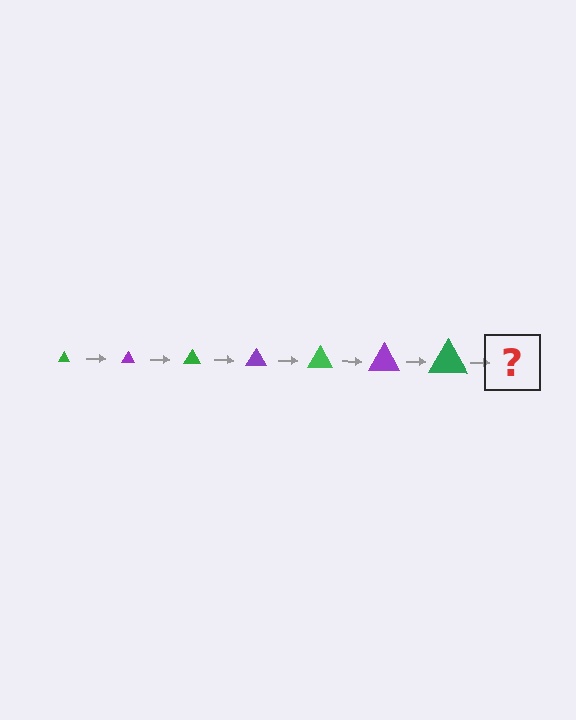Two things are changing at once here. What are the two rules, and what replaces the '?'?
The two rules are that the triangle grows larger each step and the color cycles through green and purple. The '?' should be a purple triangle, larger than the previous one.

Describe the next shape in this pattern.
It should be a purple triangle, larger than the previous one.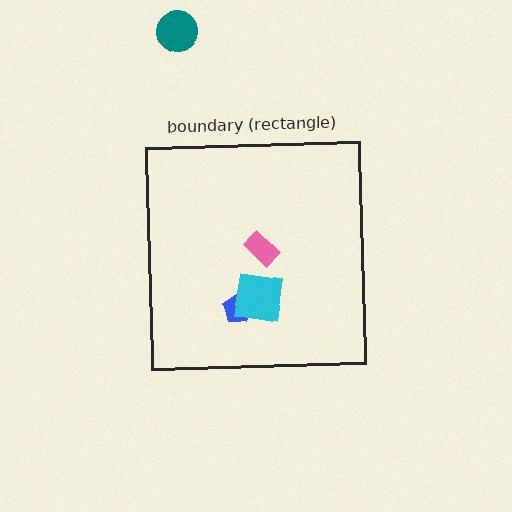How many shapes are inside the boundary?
3 inside, 1 outside.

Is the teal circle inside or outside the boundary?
Outside.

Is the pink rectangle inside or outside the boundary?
Inside.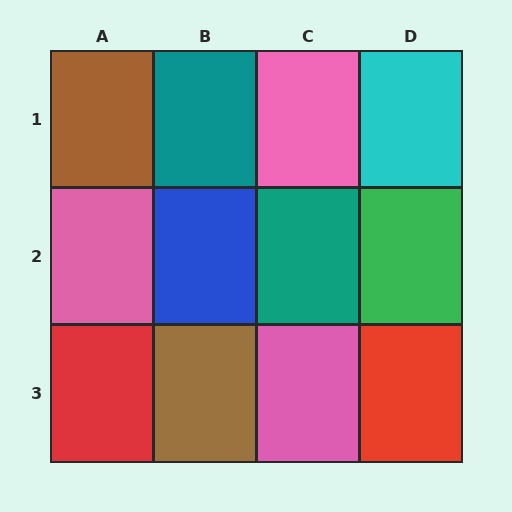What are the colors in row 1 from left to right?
Brown, teal, pink, cyan.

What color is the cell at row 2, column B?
Blue.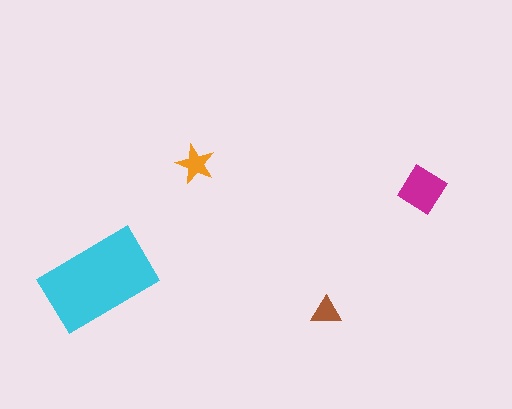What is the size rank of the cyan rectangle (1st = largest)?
1st.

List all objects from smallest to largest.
The brown triangle, the orange star, the magenta diamond, the cyan rectangle.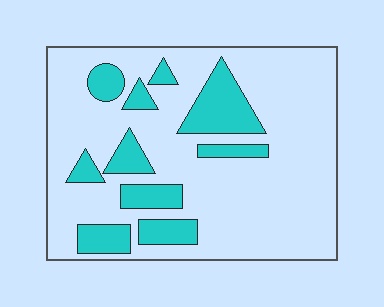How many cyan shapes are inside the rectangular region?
10.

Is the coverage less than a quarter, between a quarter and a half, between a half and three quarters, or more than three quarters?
Less than a quarter.